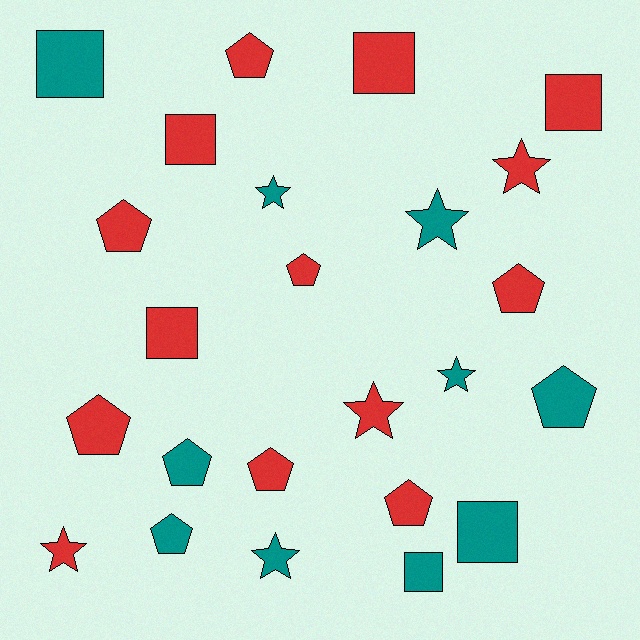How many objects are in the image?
There are 24 objects.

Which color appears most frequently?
Red, with 14 objects.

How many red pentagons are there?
There are 7 red pentagons.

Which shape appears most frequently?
Pentagon, with 10 objects.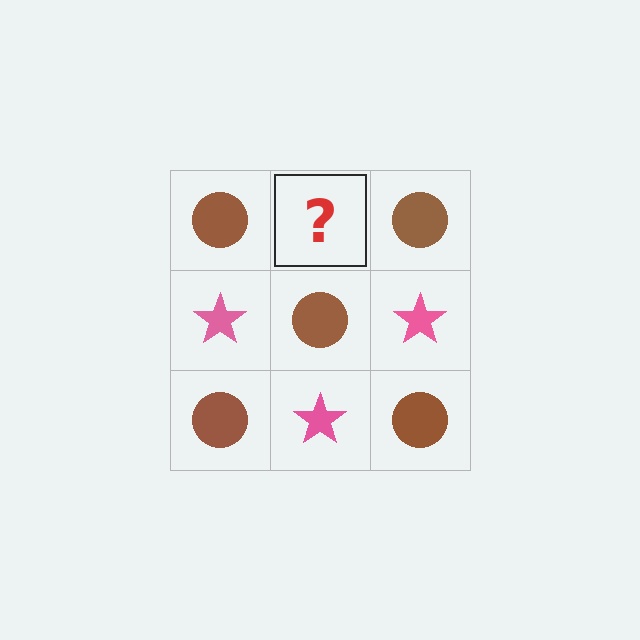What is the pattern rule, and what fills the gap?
The rule is that it alternates brown circle and pink star in a checkerboard pattern. The gap should be filled with a pink star.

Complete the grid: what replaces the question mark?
The question mark should be replaced with a pink star.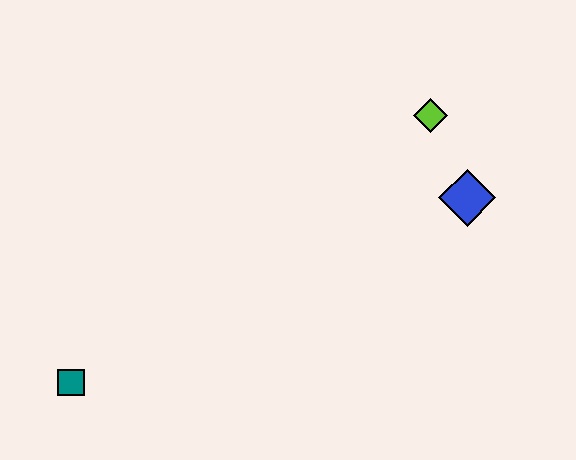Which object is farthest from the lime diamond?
The teal square is farthest from the lime diamond.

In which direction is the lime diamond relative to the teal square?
The lime diamond is to the right of the teal square.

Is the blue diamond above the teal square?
Yes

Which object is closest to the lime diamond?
The blue diamond is closest to the lime diamond.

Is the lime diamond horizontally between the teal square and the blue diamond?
Yes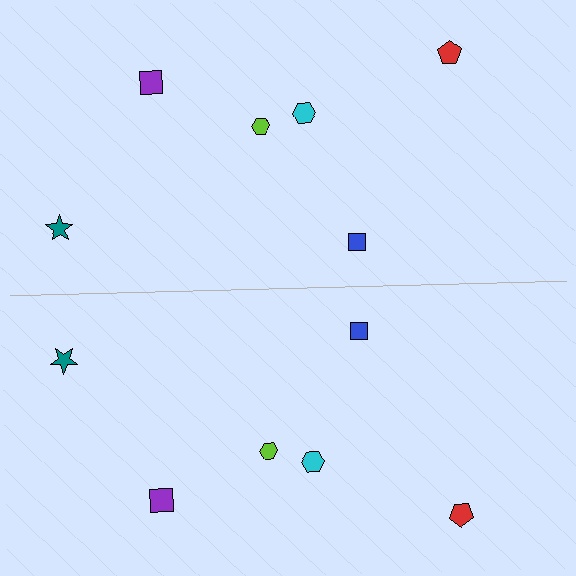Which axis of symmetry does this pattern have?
The pattern has a horizontal axis of symmetry running through the center of the image.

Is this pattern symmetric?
Yes, this pattern has bilateral (reflection) symmetry.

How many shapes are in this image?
There are 12 shapes in this image.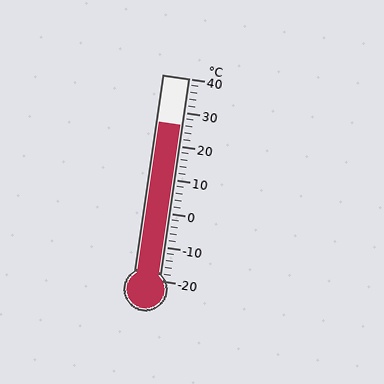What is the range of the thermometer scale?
The thermometer scale ranges from -20°C to 40°C.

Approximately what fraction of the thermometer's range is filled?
The thermometer is filled to approximately 75% of its range.